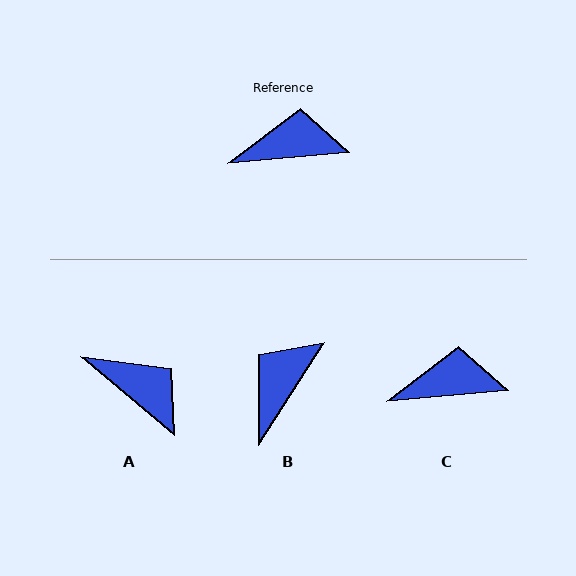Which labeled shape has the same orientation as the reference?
C.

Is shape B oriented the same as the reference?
No, it is off by about 52 degrees.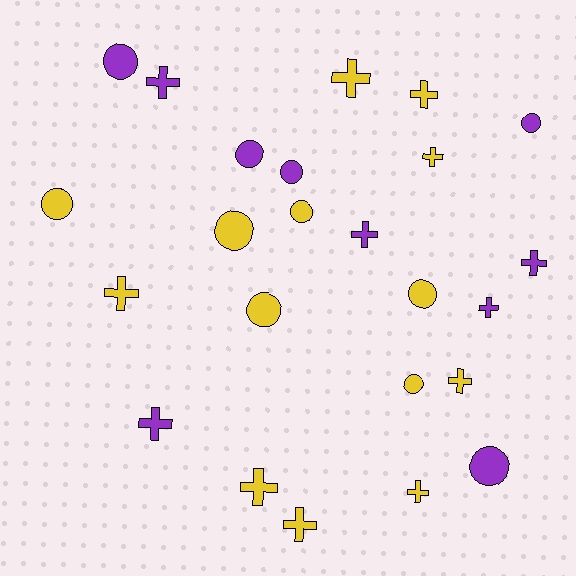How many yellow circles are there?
There are 6 yellow circles.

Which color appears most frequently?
Yellow, with 14 objects.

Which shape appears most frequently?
Cross, with 13 objects.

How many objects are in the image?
There are 24 objects.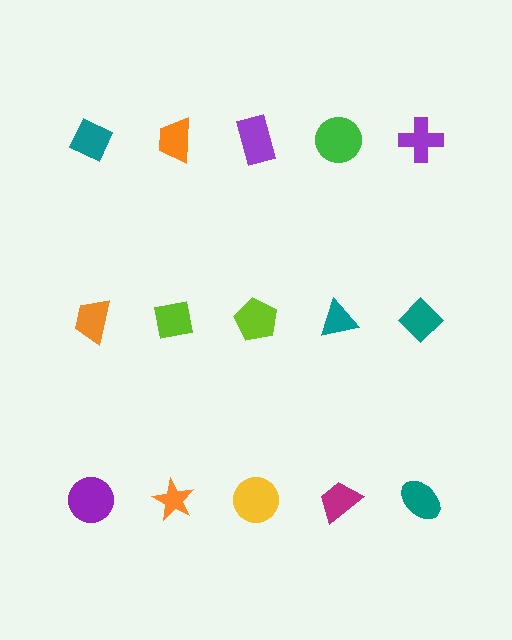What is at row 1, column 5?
A purple cross.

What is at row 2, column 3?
A lime pentagon.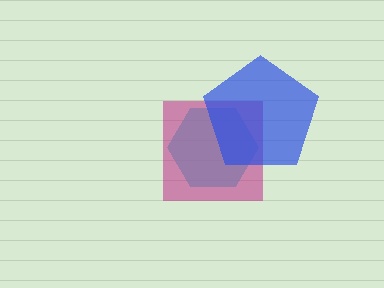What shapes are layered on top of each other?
The layered shapes are: a cyan hexagon, a magenta square, a blue pentagon.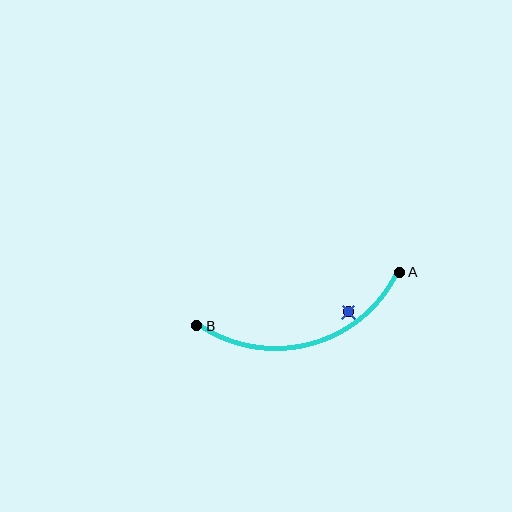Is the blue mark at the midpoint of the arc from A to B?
No — the blue mark does not lie on the arc at all. It sits slightly inside the curve.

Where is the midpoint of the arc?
The arc midpoint is the point on the curve farthest from the straight line joining A and B. It sits below that line.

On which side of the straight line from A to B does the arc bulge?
The arc bulges below the straight line connecting A and B.